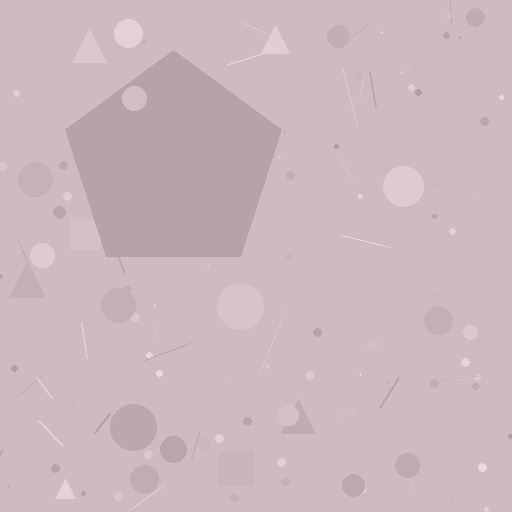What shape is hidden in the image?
A pentagon is hidden in the image.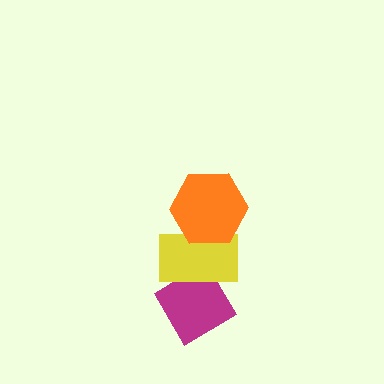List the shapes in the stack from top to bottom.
From top to bottom: the orange hexagon, the yellow rectangle, the magenta diamond.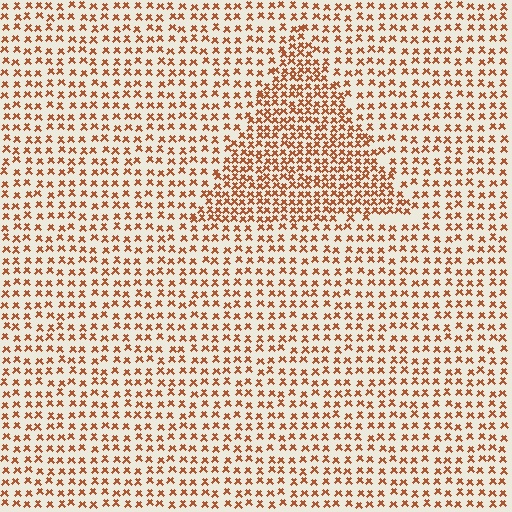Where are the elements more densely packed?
The elements are more densely packed inside the triangle boundary.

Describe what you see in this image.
The image contains small brown elements arranged at two different densities. A triangle-shaped region is visible where the elements are more densely packed than the surrounding area.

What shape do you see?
I see a triangle.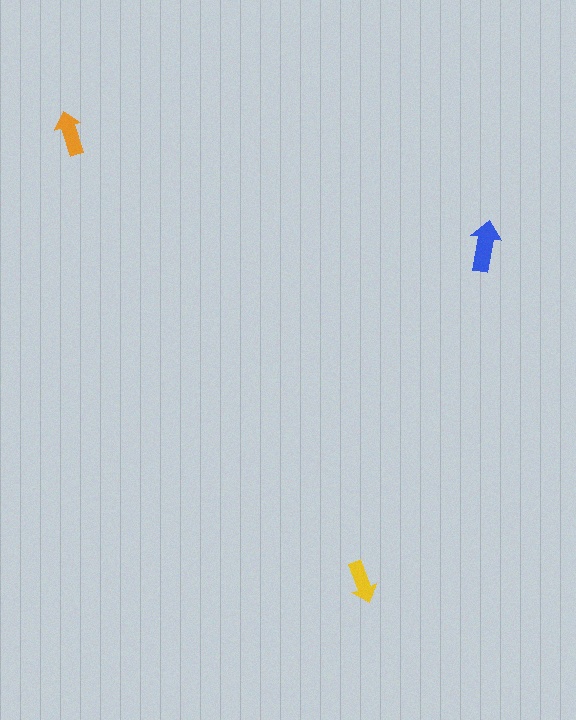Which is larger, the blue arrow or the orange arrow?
The blue one.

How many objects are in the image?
There are 3 objects in the image.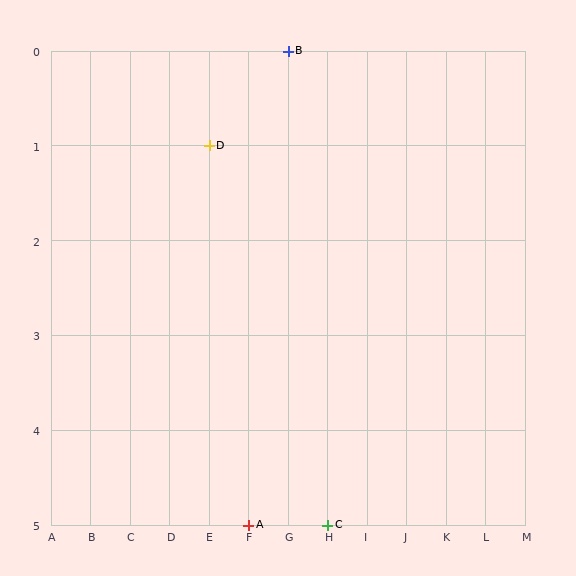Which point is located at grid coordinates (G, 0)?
Point B is at (G, 0).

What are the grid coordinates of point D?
Point D is at grid coordinates (E, 1).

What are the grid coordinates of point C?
Point C is at grid coordinates (H, 5).